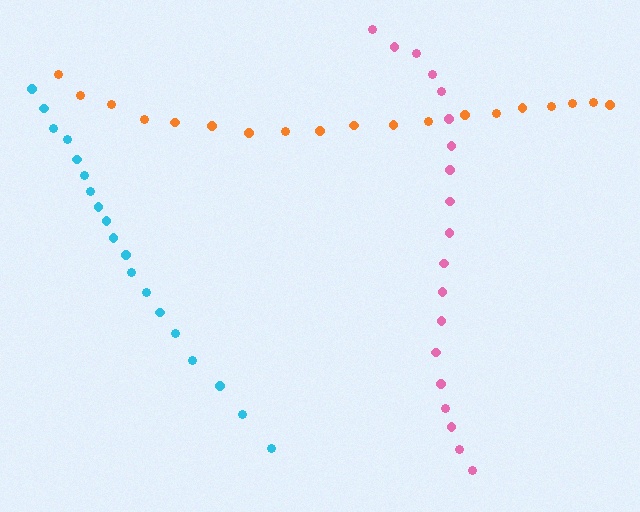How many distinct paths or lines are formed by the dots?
There are 3 distinct paths.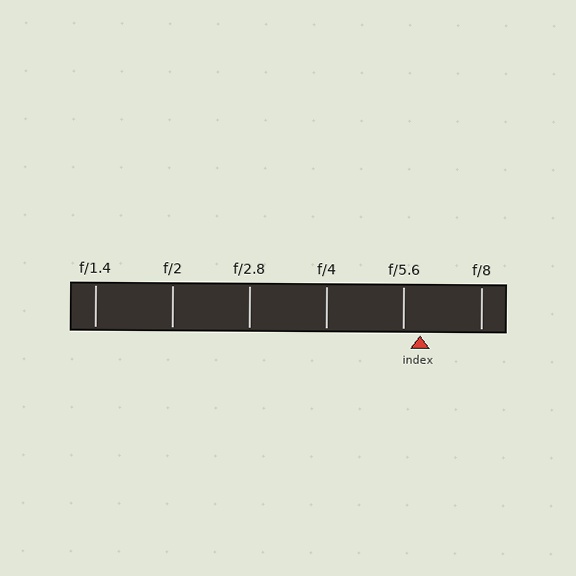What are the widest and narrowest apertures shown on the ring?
The widest aperture shown is f/1.4 and the narrowest is f/8.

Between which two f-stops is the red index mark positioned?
The index mark is between f/5.6 and f/8.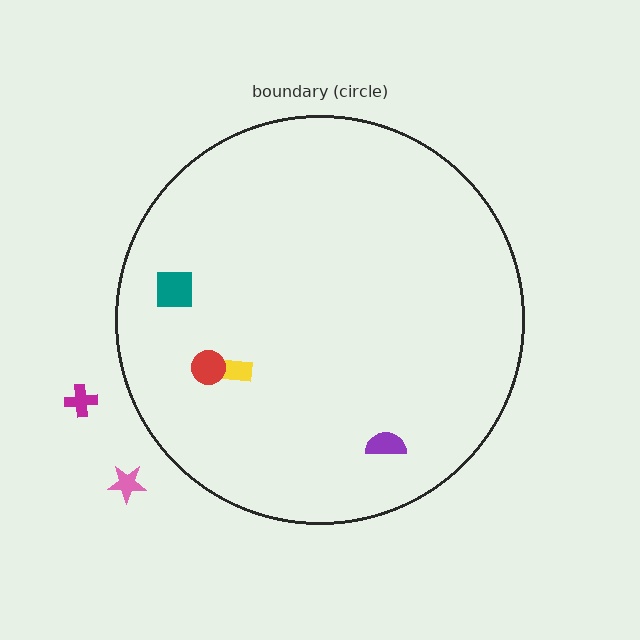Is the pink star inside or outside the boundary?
Outside.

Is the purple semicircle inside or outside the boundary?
Inside.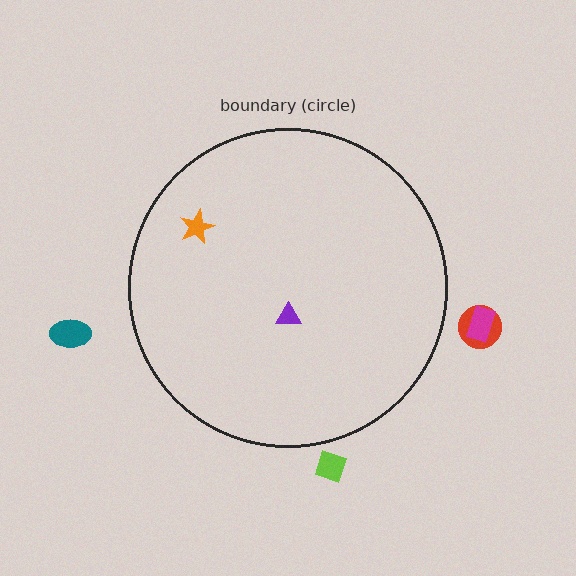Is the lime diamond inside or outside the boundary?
Outside.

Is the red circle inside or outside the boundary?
Outside.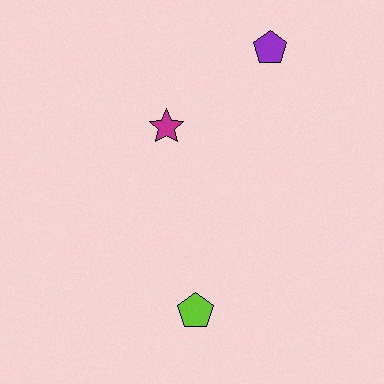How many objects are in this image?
There are 3 objects.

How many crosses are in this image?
There are no crosses.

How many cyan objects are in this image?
There are no cyan objects.